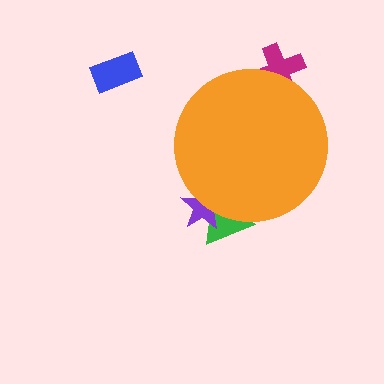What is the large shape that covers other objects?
An orange circle.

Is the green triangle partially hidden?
Yes, the green triangle is partially hidden behind the orange circle.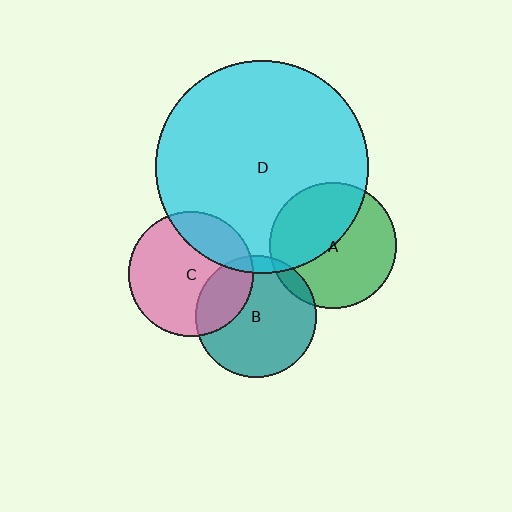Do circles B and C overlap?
Yes.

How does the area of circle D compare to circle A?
Approximately 2.9 times.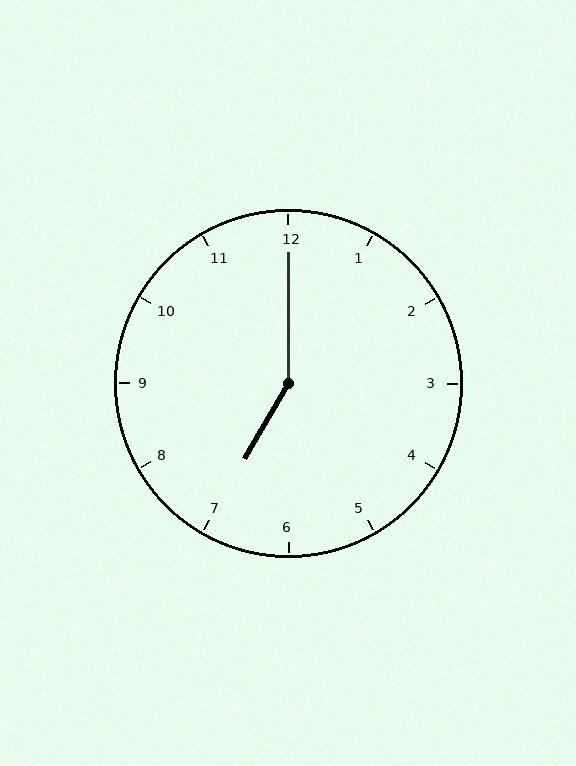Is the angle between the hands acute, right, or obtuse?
It is obtuse.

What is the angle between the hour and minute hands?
Approximately 150 degrees.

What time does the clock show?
7:00.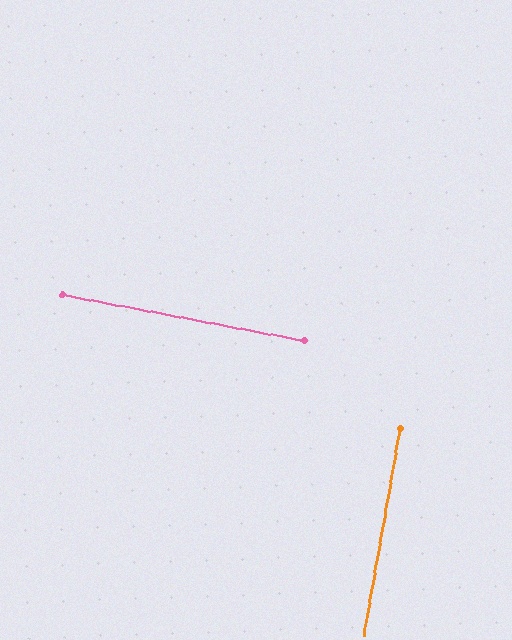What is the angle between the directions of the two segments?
Approximately 89 degrees.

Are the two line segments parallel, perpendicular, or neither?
Perpendicular — they meet at approximately 89°.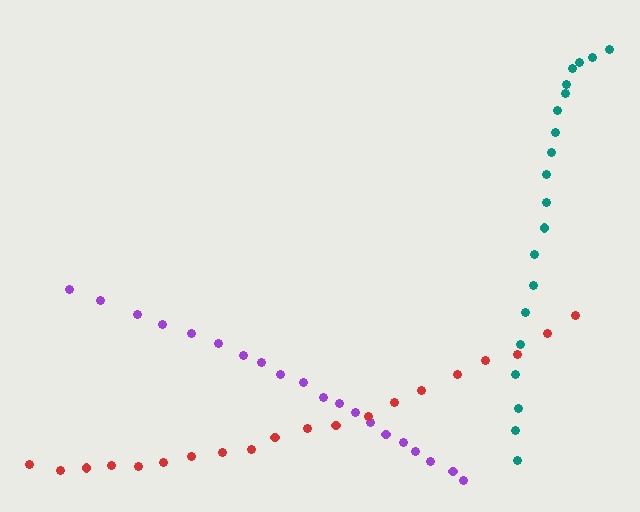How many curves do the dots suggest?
There are 3 distinct paths.